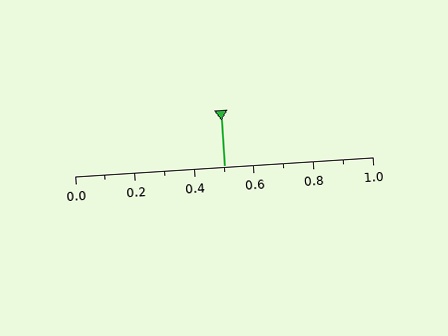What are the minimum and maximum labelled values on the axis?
The axis runs from 0.0 to 1.0.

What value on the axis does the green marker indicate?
The marker indicates approximately 0.5.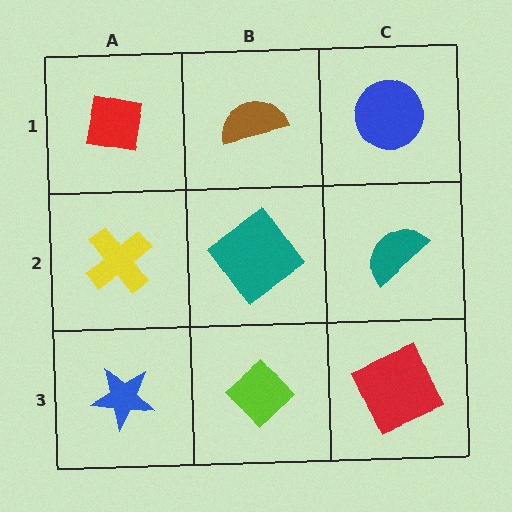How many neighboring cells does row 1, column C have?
2.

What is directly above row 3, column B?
A teal diamond.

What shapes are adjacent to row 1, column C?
A teal semicircle (row 2, column C), a brown semicircle (row 1, column B).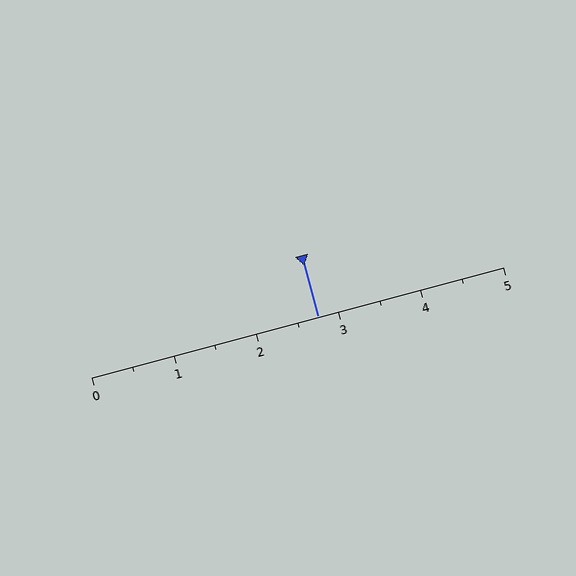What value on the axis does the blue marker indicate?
The marker indicates approximately 2.8.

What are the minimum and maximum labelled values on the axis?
The axis runs from 0 to 5.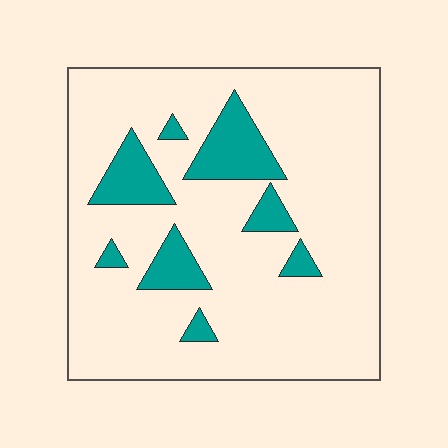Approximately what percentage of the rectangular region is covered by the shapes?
Approximately 15%.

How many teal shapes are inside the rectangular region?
8.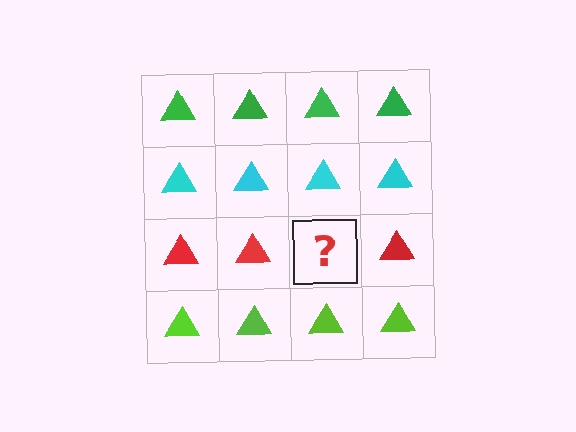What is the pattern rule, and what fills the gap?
The rule is that each row has a consistent color. The gap should be filled with a red triangle.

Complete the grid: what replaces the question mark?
The question mark should be replaced with a red triangle.